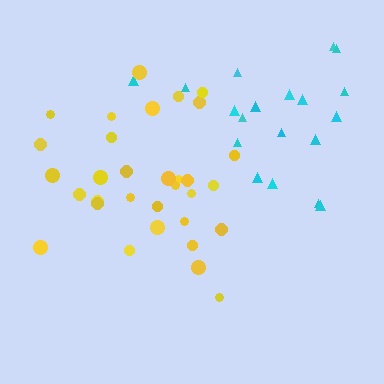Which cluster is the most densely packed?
Yellow.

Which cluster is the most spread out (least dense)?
Cyan.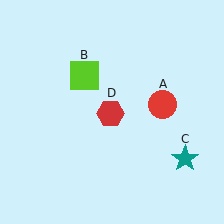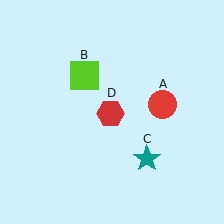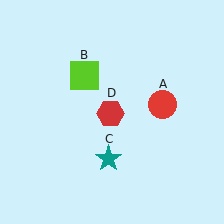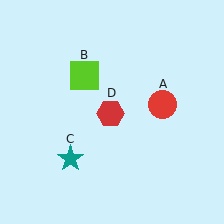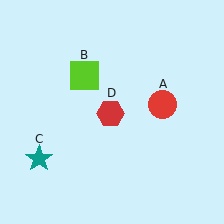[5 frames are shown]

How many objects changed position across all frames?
1 object changed position: teal star (object C).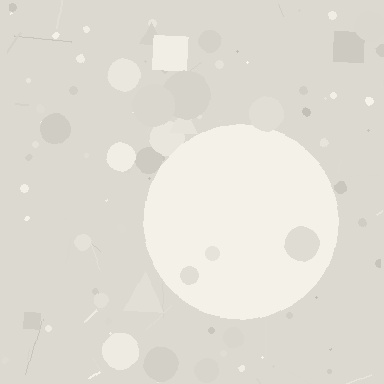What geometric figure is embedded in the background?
A circle is embedded in the background.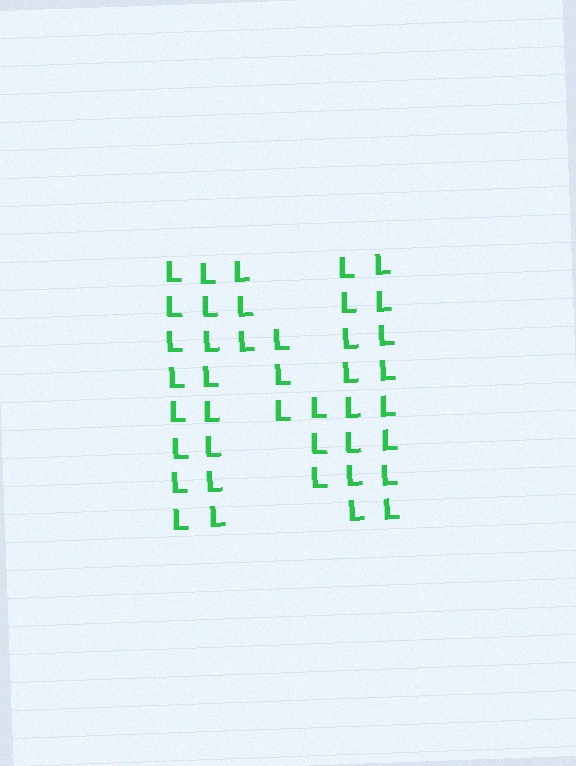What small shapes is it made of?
It is made of small letter L's.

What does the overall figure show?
The overall figure shows the letter N.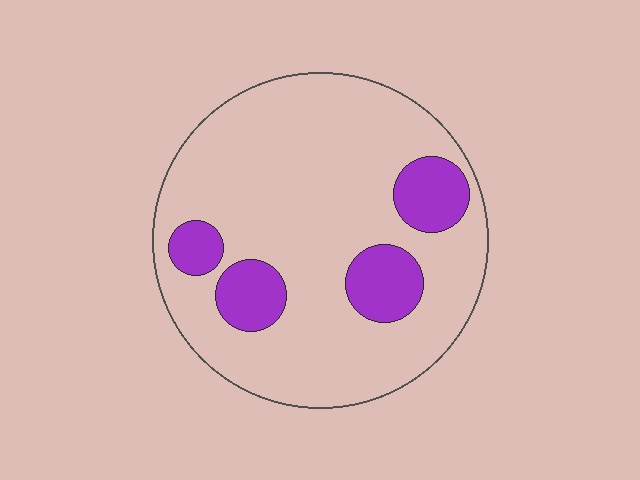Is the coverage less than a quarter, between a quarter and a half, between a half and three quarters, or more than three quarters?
Less than a quarter.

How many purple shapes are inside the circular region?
4.